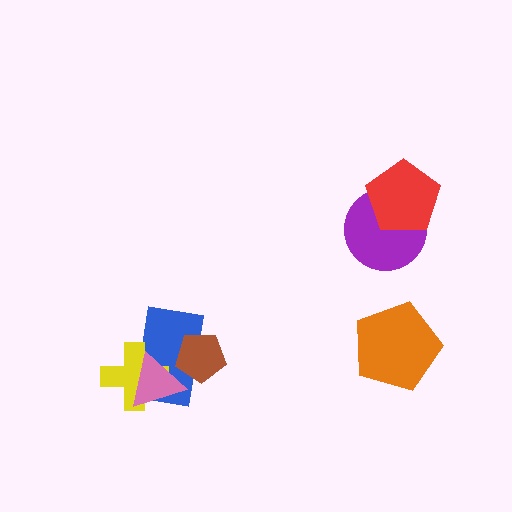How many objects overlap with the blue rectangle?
3 objects overlap with the blue rectangle.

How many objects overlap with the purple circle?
1 object overlaps with the purple circle.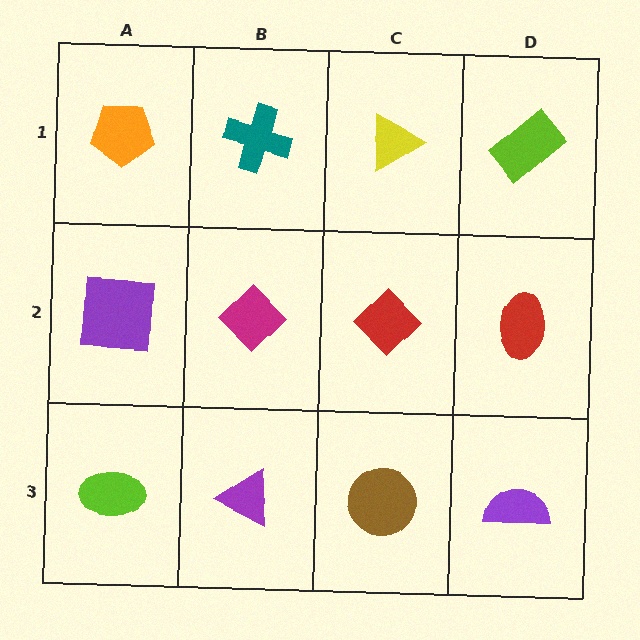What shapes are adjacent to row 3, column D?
A red ellipse (row 2, column D), a brown circle (row 3, column C).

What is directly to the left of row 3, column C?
A purple triangle.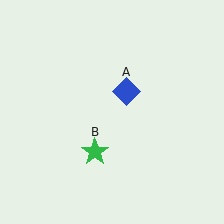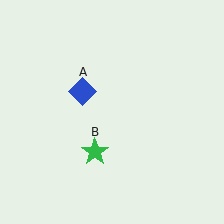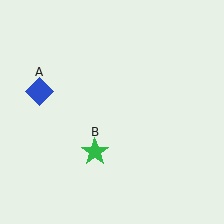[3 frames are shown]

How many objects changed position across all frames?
1 object changed position: blue diamond (object A).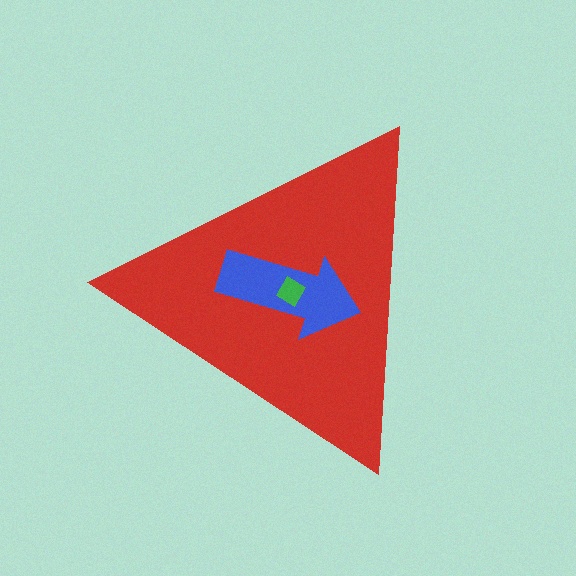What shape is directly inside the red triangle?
The blue arrow.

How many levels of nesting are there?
3.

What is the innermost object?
The green diamond.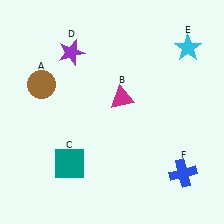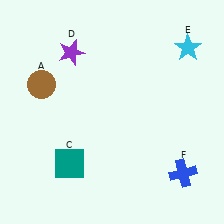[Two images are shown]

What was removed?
The magenta triangle (B) was removed in Image 2.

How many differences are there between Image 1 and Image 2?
There is 1 difference between the two images.